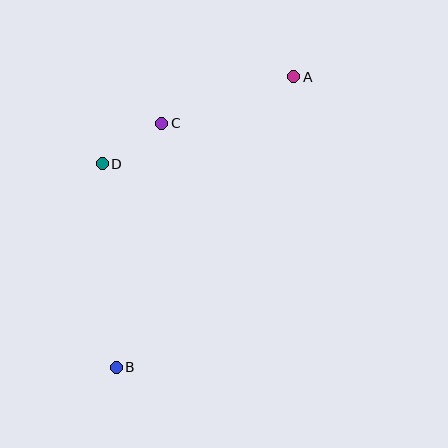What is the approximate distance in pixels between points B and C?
The distance between B and C is approximately 248 pixels.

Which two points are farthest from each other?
Points A and B are farthest from each other.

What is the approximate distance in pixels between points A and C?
The distance between A and C is approximately 140 pixels.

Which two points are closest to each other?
Points C and D are closest to each other.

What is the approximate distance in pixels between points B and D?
The distance between B and D is approximately 204 pixels.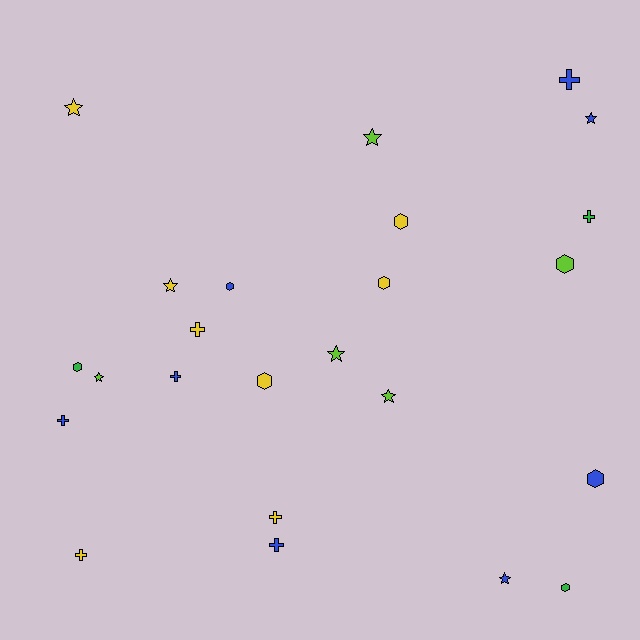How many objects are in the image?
There are 24 objects.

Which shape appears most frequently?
Cross, with 8 objects.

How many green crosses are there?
There is 1 green cross.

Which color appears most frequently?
Yellow, with 8 objects.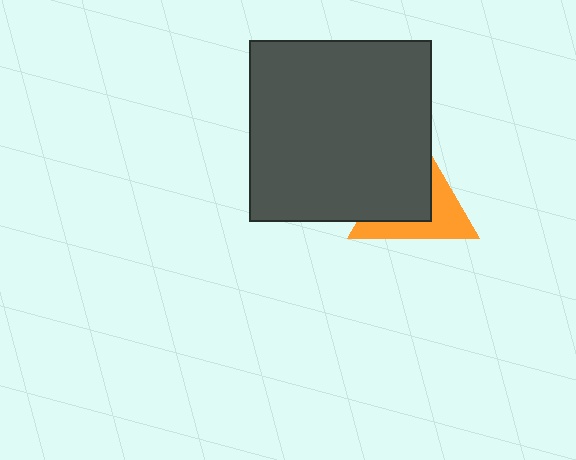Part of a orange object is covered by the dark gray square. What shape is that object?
It is a triangle.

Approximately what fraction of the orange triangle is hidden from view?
Roughly 55% of the orange triangle is hidden behind the dark gray square.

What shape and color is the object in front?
The object in front is a dark gray square.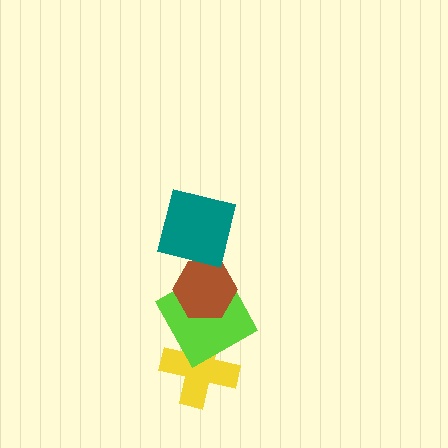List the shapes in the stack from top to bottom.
From top to bottom: the teal square, the brown hexagon, the lime square, the yellow cross.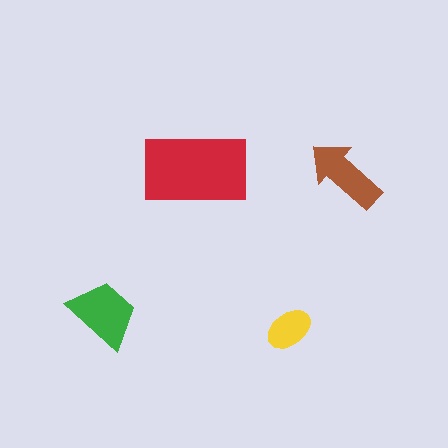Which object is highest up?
The red rectangle is topmost.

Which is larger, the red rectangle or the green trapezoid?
The red rectangle.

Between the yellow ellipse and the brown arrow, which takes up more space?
The brown arrow.